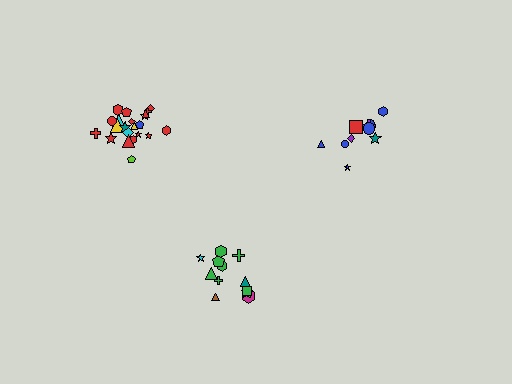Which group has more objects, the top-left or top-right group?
The top-left group.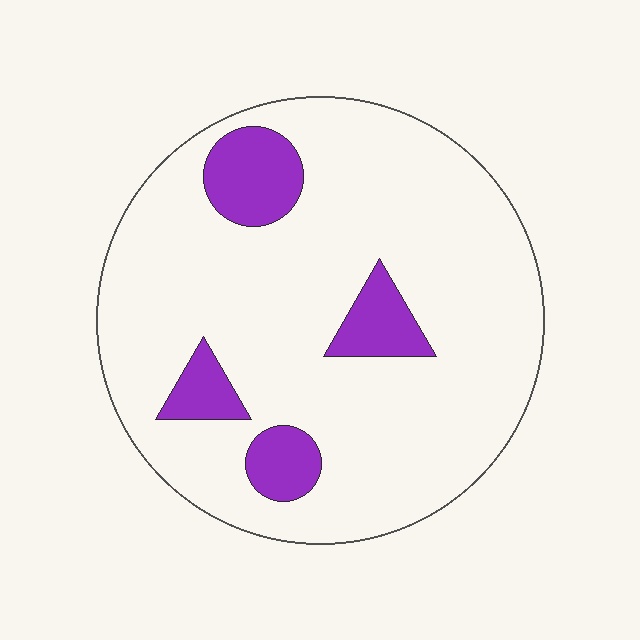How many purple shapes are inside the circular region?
4.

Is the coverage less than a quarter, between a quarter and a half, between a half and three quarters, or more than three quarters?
Less than a quarter.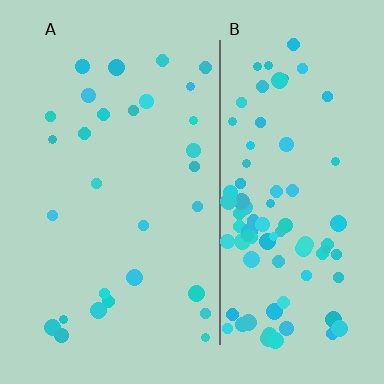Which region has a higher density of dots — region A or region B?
B (the right).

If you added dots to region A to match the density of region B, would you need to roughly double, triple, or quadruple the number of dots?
Approximately triple.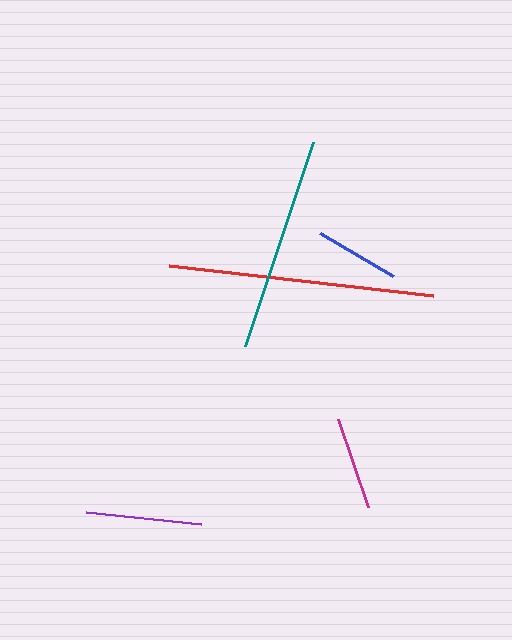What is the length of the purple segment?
The purple segment is approximately 115 pixels long.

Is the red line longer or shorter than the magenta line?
The red line is longer than the magenta line.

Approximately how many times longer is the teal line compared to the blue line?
The teal line is approximately 2.5 times the length of the blue line.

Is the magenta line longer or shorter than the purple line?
The purple line is longer than the magenta line.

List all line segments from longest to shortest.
From longest to shortest: red, teal, purple, magenta, blue.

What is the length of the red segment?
The red segment is approximately 266 pixels long.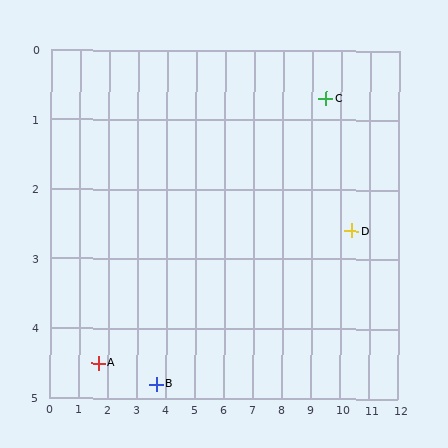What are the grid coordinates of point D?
Point D is at approximately (10.4, 2.6).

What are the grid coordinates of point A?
Point A is at approximately (1.7, 4.5).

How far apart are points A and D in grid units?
Points A and D are about 8.9 grid units apart.